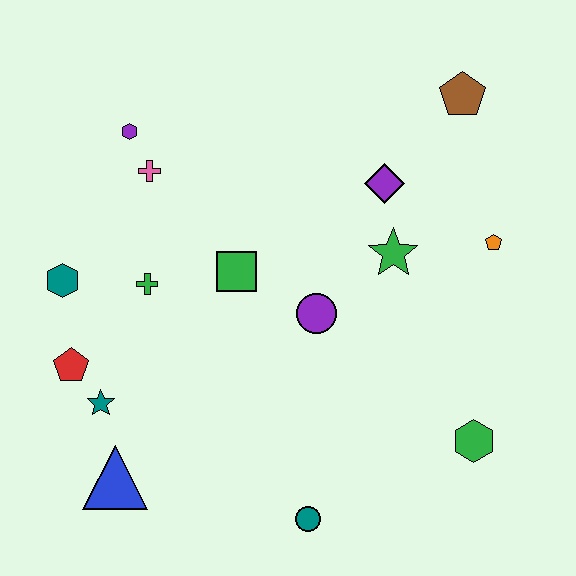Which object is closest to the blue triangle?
The teal star is closest to the blue triangle.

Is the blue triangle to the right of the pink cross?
No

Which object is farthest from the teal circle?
The brown pentagon is farthest from the teal circle.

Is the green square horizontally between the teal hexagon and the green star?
Yes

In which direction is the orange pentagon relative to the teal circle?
The orange pentagon is above the teal circle.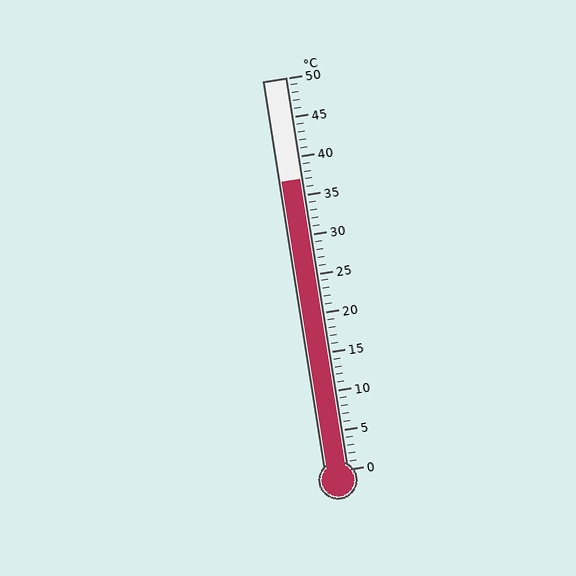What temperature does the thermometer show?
The thermometer shows approximately 37°C.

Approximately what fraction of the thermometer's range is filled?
The thermometer is filled to approximately 75% of its range.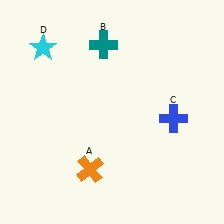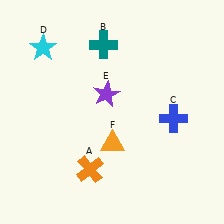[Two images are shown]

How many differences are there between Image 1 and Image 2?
There are 2 differences between the two images.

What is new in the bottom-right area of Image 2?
An orange triangle (F) was added in the bottom-right area of Image 2.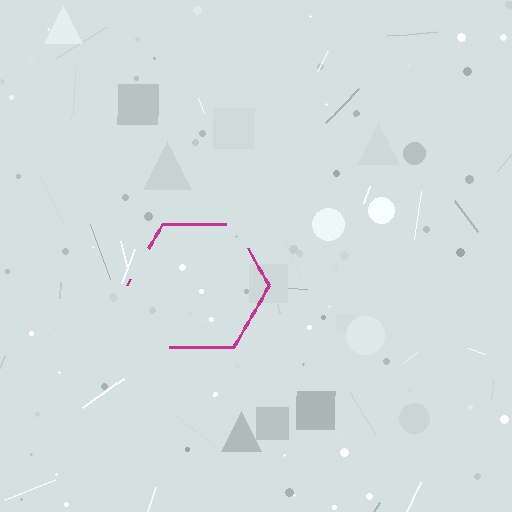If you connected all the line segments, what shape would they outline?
They would outline a hexagon.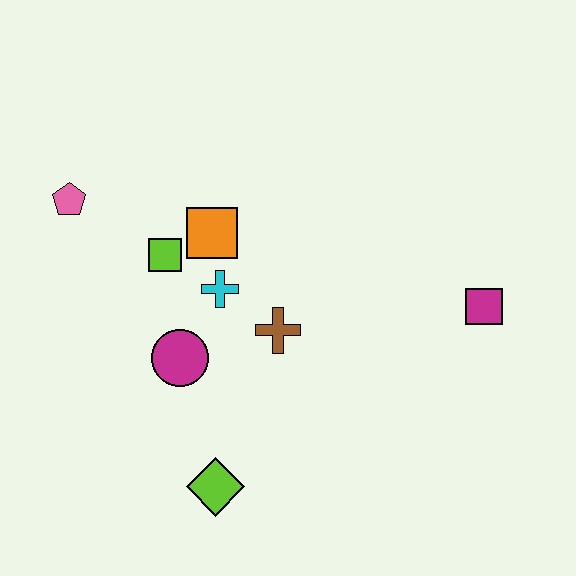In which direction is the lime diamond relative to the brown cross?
The lime diamond is below the brown cross.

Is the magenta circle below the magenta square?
Yes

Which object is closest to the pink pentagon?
The lime square is closest to the pink pentagon.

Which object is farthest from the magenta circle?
The magenta square is farthest from the magenta circle.